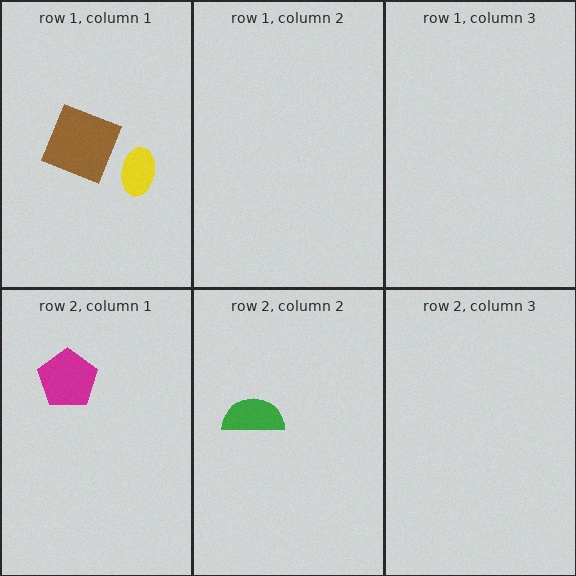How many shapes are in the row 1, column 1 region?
2.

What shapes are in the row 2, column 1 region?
The magenta pentagon.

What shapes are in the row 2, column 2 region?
The green semicircle.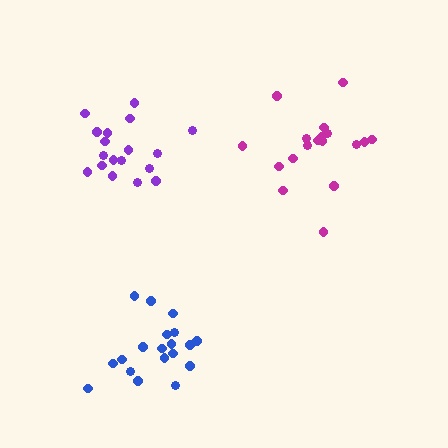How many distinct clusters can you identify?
There are 3 distinct clusters.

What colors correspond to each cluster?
The clusters are colored: blue, purple, magenta.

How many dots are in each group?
Group 1: 19 dots, Group 2: 18 dots, Group 3: 18 dots (55 total).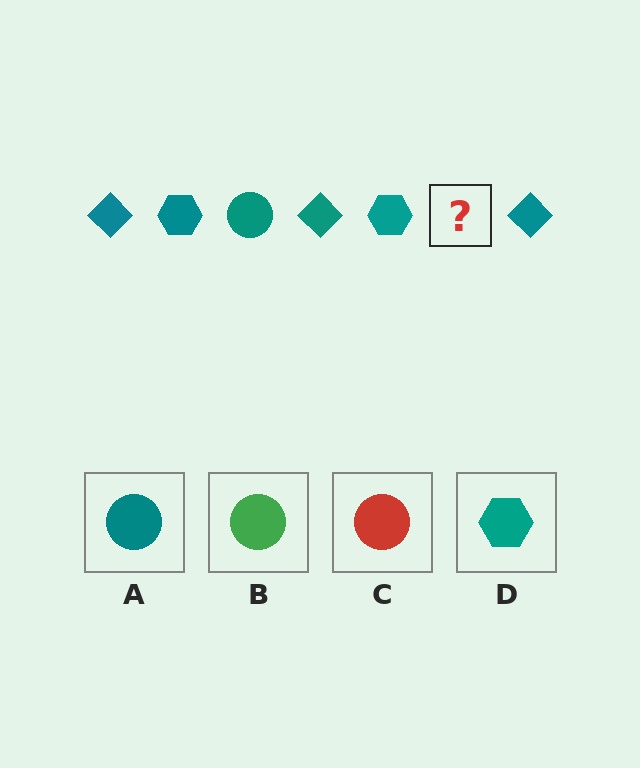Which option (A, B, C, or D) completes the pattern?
A.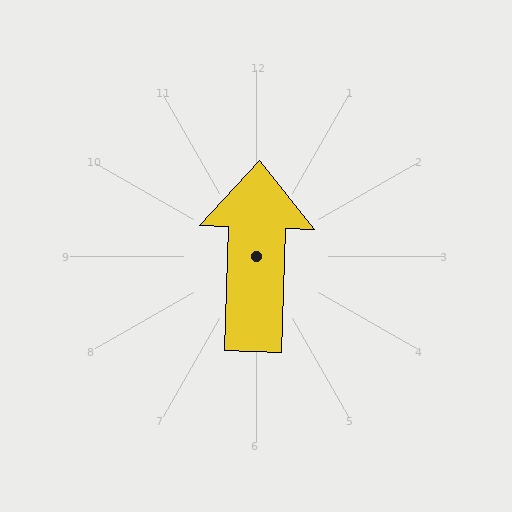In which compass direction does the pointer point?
North.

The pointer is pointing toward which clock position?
Roughly 12 o'clock.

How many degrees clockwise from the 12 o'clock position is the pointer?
Approximately 2 degrees.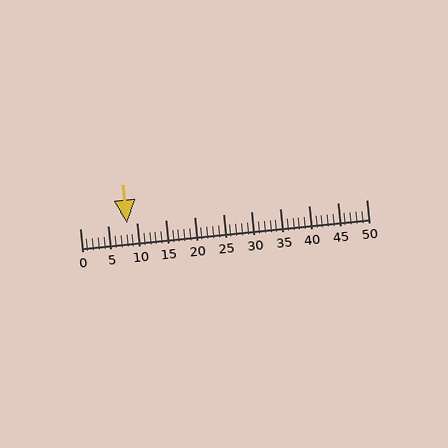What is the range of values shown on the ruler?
The ruler shows values from 0 to 50.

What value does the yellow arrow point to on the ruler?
The yellow arrow points to approximately 8.